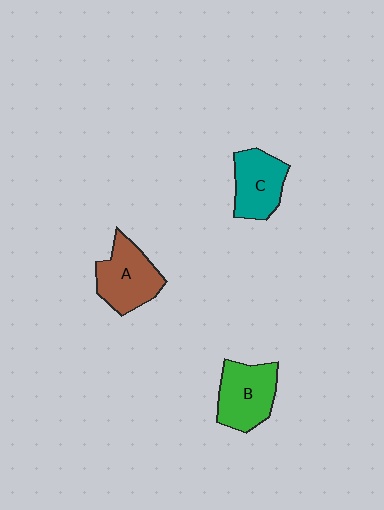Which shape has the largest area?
Shape A (brown).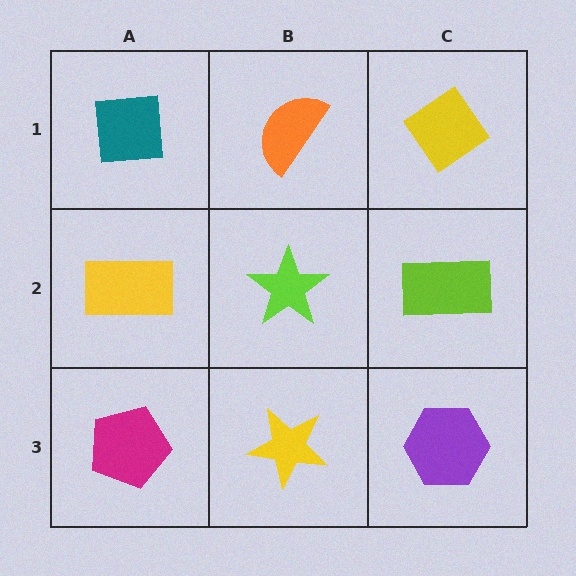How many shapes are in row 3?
3 shapes.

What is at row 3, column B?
A yellow star.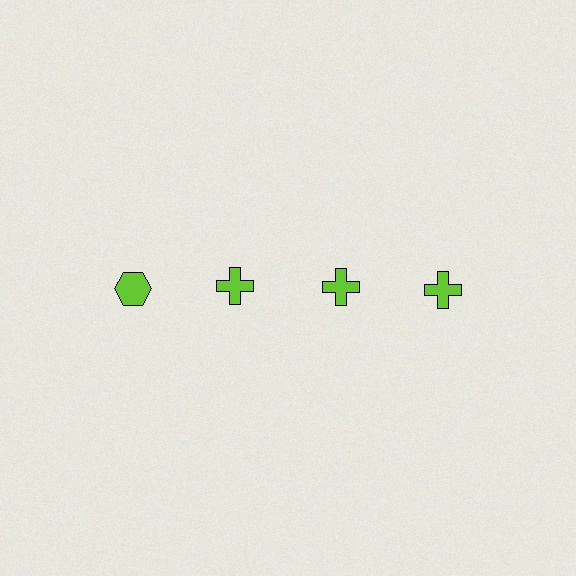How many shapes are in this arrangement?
There are 4 shapes arranged in a grid pattern.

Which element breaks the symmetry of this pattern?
The lime hexagon in the top row, leftmost column breaks the symmetry. All other shapes are lime crosses.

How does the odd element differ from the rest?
It has a different shape: hexagon instead of cross.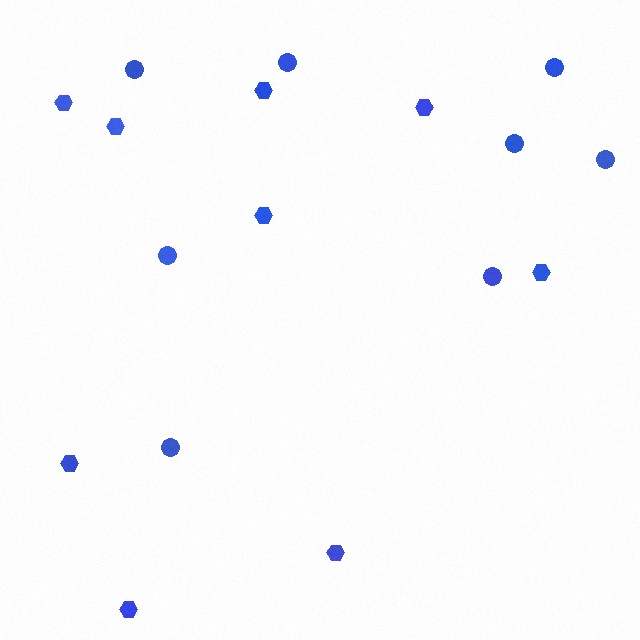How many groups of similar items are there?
There are 2 groups: one group of hexagons (9) and one group of circles (8).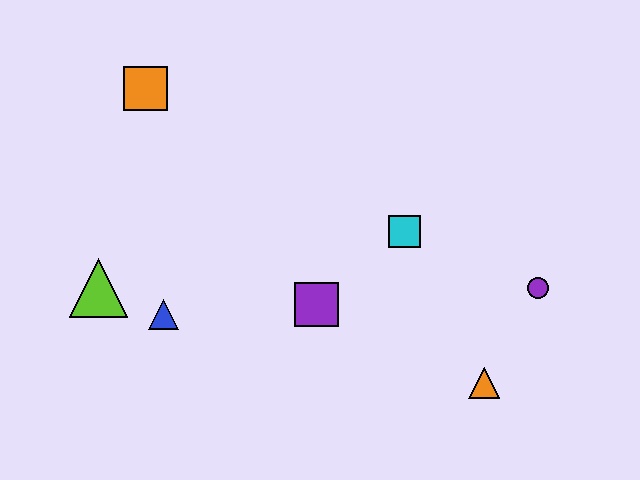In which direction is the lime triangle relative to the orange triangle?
The lime triangle is to the left of the orange triangle.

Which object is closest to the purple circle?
The orange triangle is closest to the purple circle.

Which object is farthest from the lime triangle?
The purple circle is farthest from the lime triangle.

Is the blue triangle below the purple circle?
Yes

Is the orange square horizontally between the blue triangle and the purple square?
No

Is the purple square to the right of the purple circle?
No